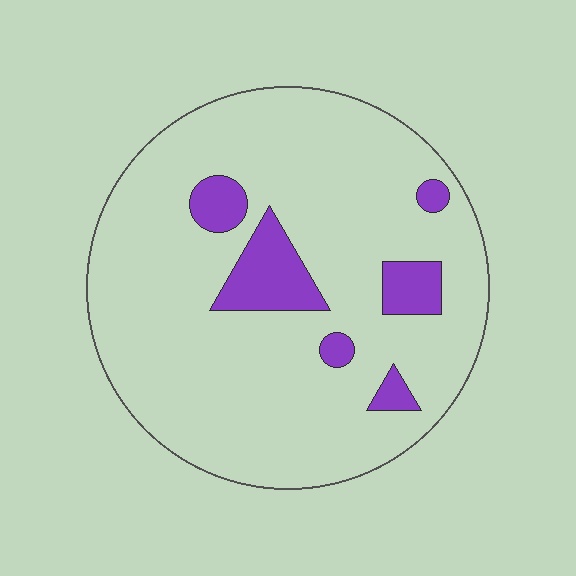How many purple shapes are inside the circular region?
6.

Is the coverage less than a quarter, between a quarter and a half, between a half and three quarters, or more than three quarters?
Less than a quarter.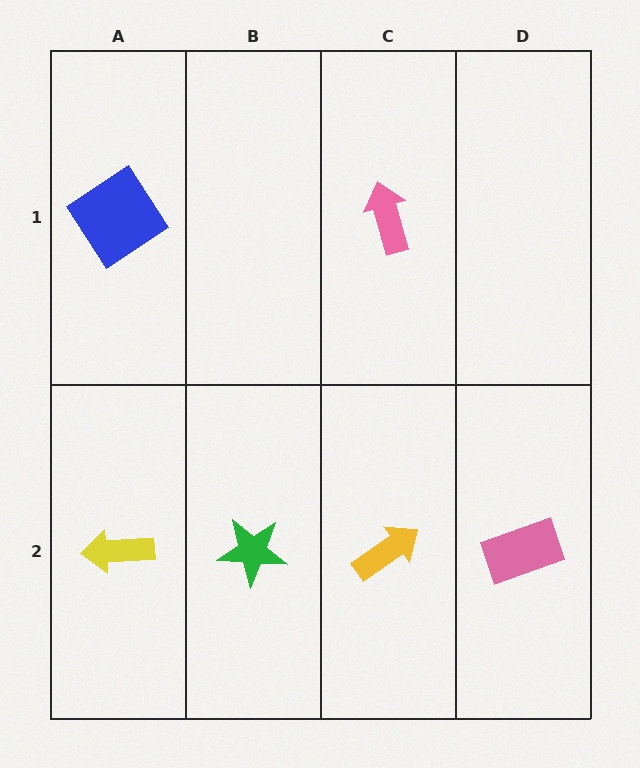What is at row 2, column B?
A green star.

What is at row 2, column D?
A pink rectangle.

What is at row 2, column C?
A yellow arrow.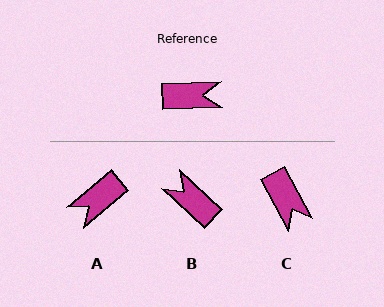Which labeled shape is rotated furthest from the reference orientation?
A, about 142 degrees away.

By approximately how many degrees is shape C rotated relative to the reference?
Approximately 64 degrees clockwise.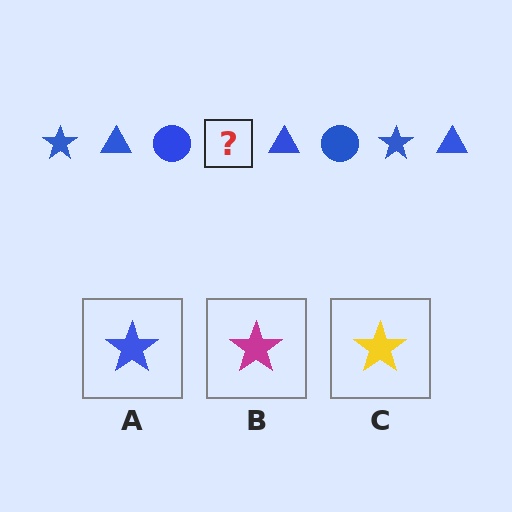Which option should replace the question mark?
Option A.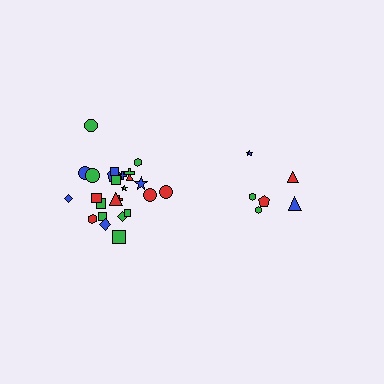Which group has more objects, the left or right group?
The left group.